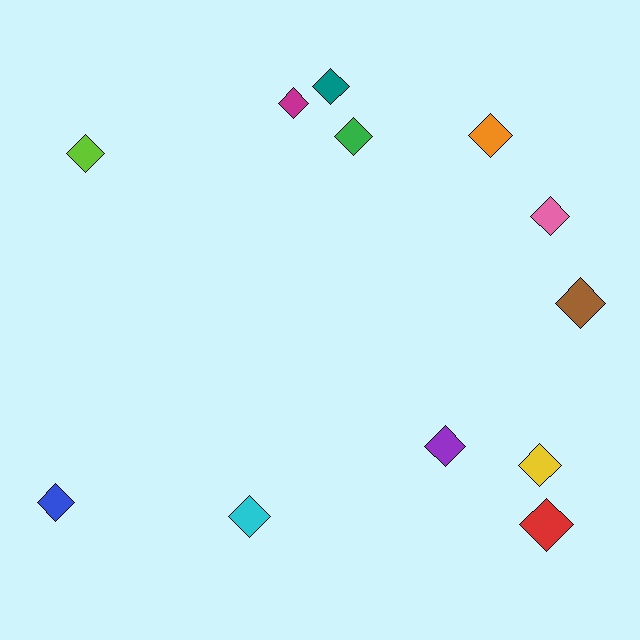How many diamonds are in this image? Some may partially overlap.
There are 12 diamonds.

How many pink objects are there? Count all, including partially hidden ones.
There is 1 pink object.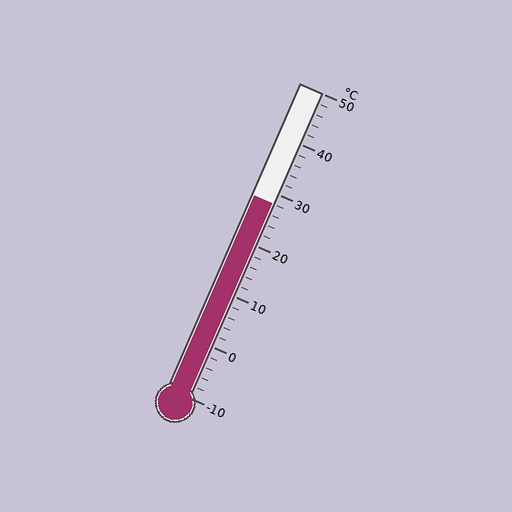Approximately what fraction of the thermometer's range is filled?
The thermometer is filled to approximately 65% of its range.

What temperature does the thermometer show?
The thermometer shows approximately 28°C.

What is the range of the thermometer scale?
The thermometer scale ranges from -10°C to 50°C.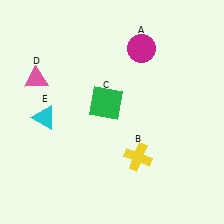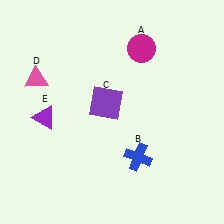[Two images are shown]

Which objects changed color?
B changed from yellow to blue. C changed from green to purple. E changed from cyan to purple.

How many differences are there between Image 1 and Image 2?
There are 3 differences between the two images.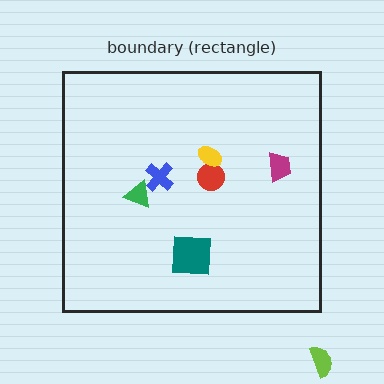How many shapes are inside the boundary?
6 inside, 1 outside.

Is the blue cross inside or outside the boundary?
Inside.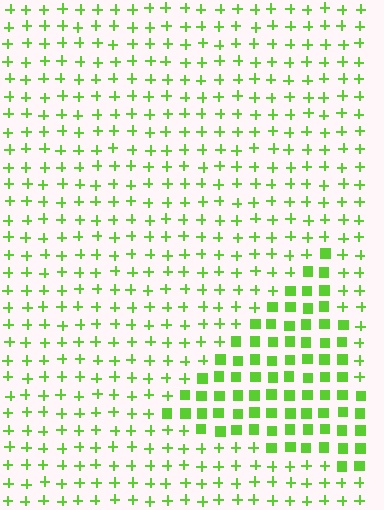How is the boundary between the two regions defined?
The boundary is defined by a change in element shape: squares inside vs. plus signs outside. All elements share the same color and spacing.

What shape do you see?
I see a triangle.